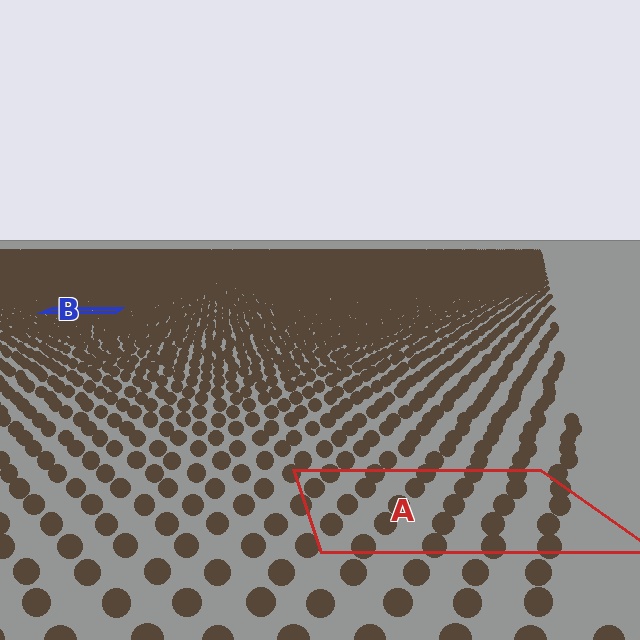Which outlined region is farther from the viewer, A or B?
Region B is farther from the viewer — the texture elements inside it appear smaller and more densely packed.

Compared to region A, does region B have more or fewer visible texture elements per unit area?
Region B has more texture elements per unit area — they are packed more densely because it is farther away.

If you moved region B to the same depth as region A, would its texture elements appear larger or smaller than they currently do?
They would appear larger. At a closer depth, the same texture elements are projected at a bigger on-screen size.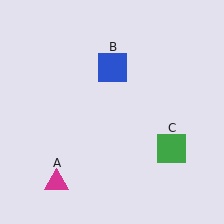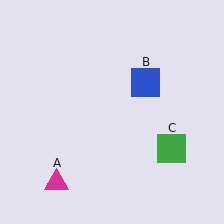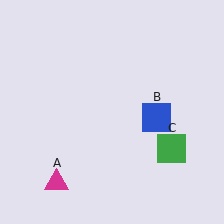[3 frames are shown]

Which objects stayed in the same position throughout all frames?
Magenta triangle (object A) and green square (object C) remained stationary.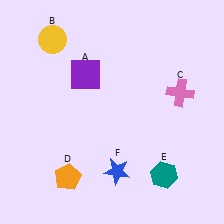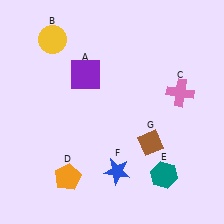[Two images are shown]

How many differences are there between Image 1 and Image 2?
There is 1 difference between the two images.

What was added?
A brown diamond (G) was added in Image 2.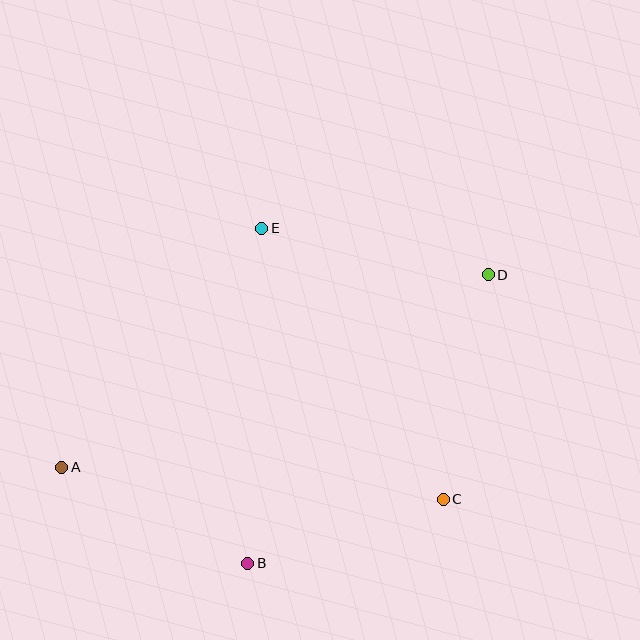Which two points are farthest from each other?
Points A and D are farthest from each other.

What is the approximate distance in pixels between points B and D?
The distance between B and D is approximately 376 pixels.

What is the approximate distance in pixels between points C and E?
The distance between C and E is approximately 326 pixels.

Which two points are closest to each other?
Points B and C are closest to each other.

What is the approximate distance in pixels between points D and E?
The distance between D and E is approximately 231 pixels.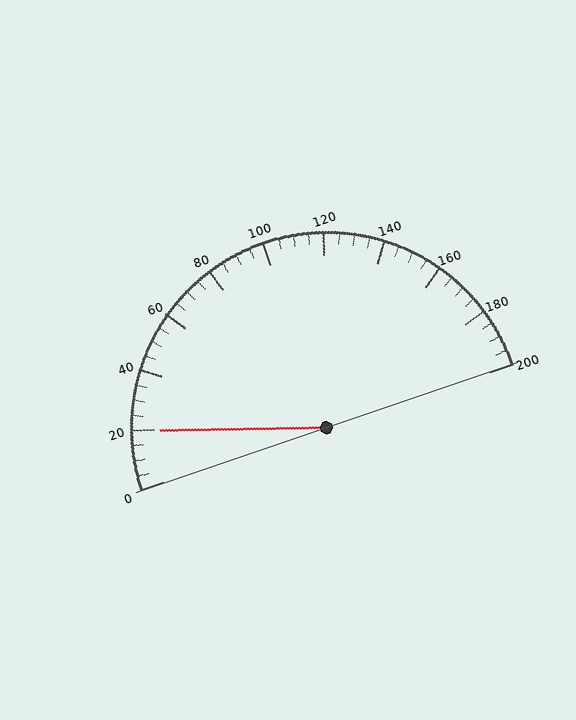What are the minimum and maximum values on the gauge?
The gauge ranges from 0 to 200.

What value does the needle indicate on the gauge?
The needle indicates approximately 20.